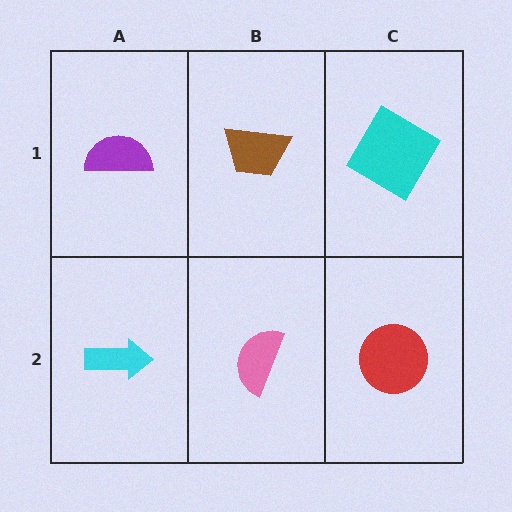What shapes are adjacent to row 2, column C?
A cyan diamond (row 1, column C), a pink semicircle (row 2, column B).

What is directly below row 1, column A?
A cyan arrow.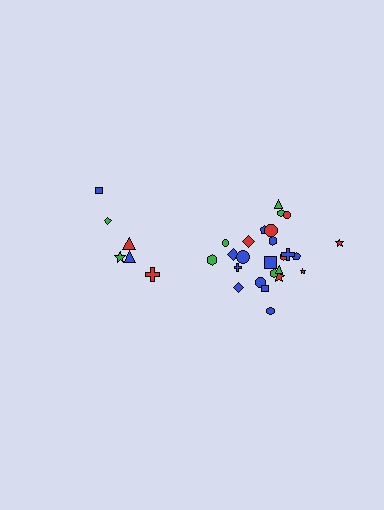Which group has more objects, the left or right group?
The right group.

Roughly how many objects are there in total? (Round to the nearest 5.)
Roughly 30 objects in total.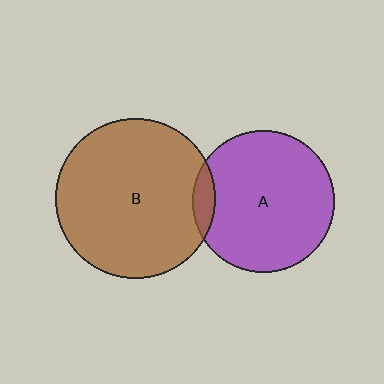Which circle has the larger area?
Circle B (brown).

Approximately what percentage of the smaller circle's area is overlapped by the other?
Approximately 10%.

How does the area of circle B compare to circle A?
Approximately 1.3 times.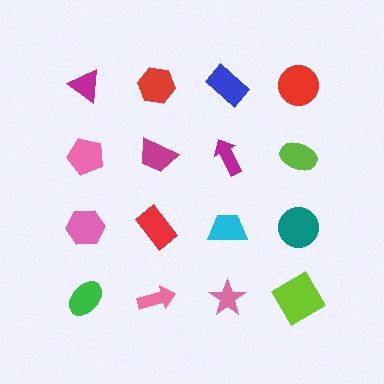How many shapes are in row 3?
4 shapes.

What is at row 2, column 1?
A pink pentagon.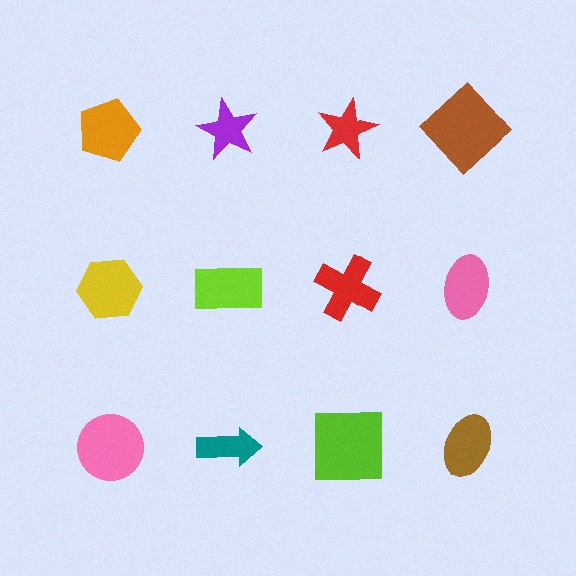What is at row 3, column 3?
A lime square.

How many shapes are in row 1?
4 shapes.